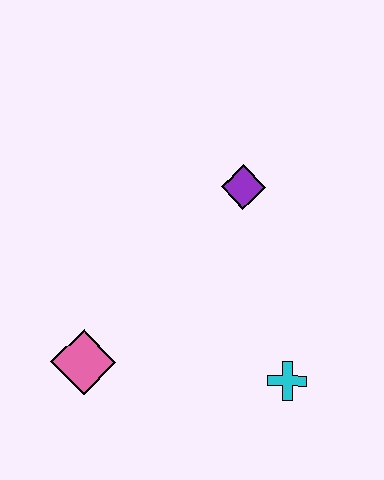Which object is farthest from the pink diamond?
The purple diamond is farthest from the pink diamond.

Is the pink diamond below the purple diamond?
Yes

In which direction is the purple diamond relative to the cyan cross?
The purple diamond is above the cyan cross.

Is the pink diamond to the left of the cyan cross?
Yes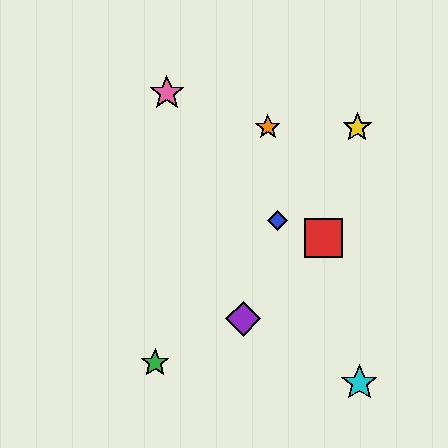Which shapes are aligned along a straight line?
The blue diamond, the green star, the yellow star are aligned along a straight line.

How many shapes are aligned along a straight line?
3 shapes (the blue diamond, the green star, the yellow star) are aligned along a straight line.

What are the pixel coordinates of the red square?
The red square is at (323, 238).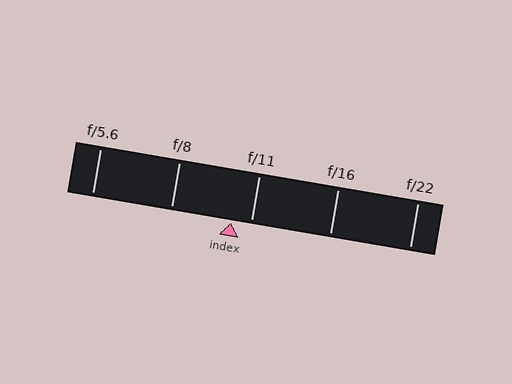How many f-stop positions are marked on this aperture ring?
There are 5 f-stop positions marked.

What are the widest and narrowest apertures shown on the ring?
The widest aperture shown is f/5.6 and the narrowest is f/22.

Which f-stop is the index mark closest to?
The index mark is closest to f/11.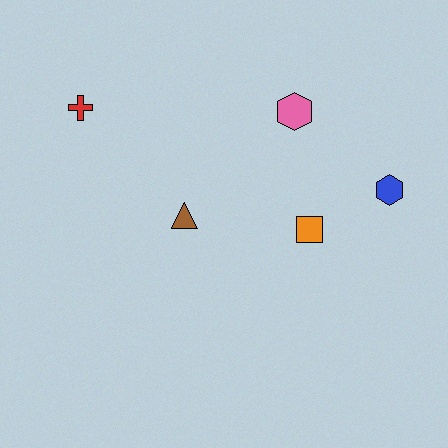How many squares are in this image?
There is 1 square.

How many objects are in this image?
There are 5 objects.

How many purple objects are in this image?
There are no purple objects.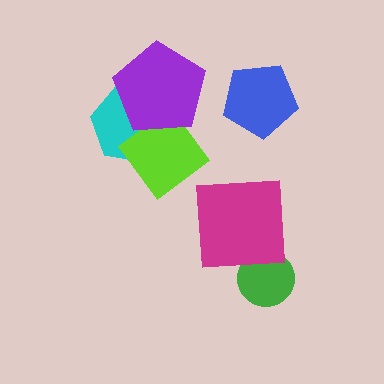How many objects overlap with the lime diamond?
2 objects overlap with the lime diamond.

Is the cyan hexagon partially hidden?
Yes, it is partially covered by another shape.